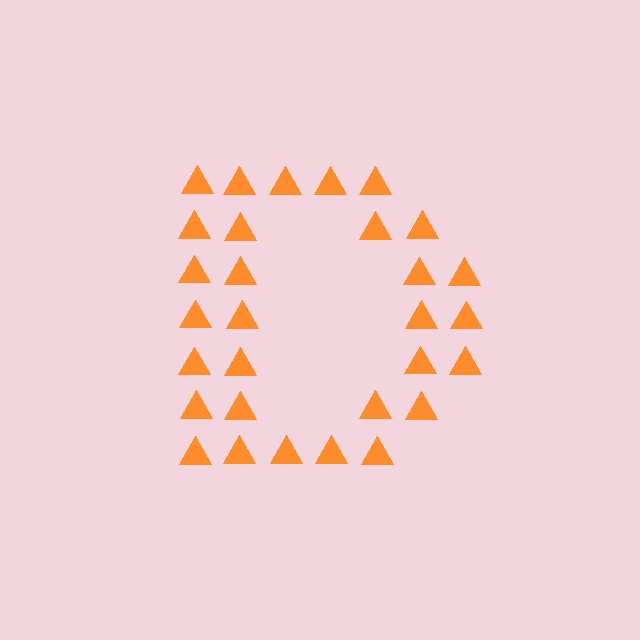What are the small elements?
The small elements are triangles.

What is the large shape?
The large shape is the letter D.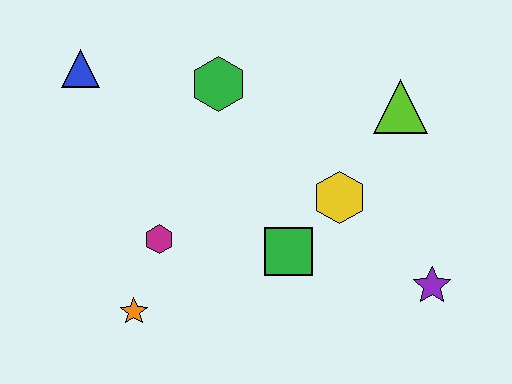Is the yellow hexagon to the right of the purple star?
No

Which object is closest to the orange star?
The magenta hexagon is closest to the orange star.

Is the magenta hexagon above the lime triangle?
No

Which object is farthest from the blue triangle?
The purple star is farthest from the blue triangle.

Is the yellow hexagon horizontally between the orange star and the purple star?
Yes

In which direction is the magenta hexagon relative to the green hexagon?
The magenta hexagon is below the green hexagon.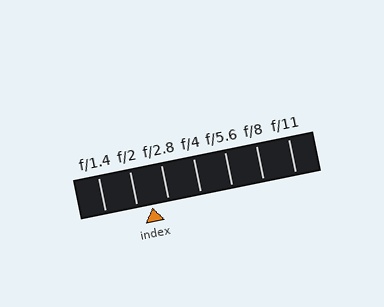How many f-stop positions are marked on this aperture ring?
There are 7 f-stop positions marked.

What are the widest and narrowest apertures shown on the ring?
The widest aperture shown is f/1.4 and the narrowest is f/11.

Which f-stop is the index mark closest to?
The index mark is closest to f/2.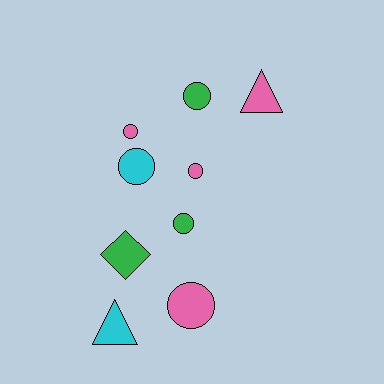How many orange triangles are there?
There are no orange triangles.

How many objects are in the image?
There are 9 objects.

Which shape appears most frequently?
Circle, with 6 objects.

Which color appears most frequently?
Pink, with 4 objects.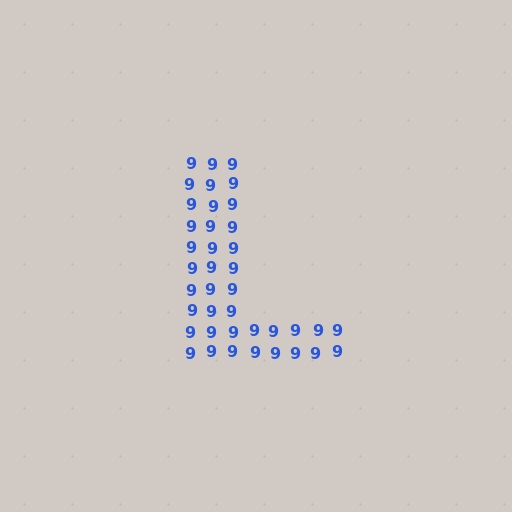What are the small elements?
The small elements are digit 9's.